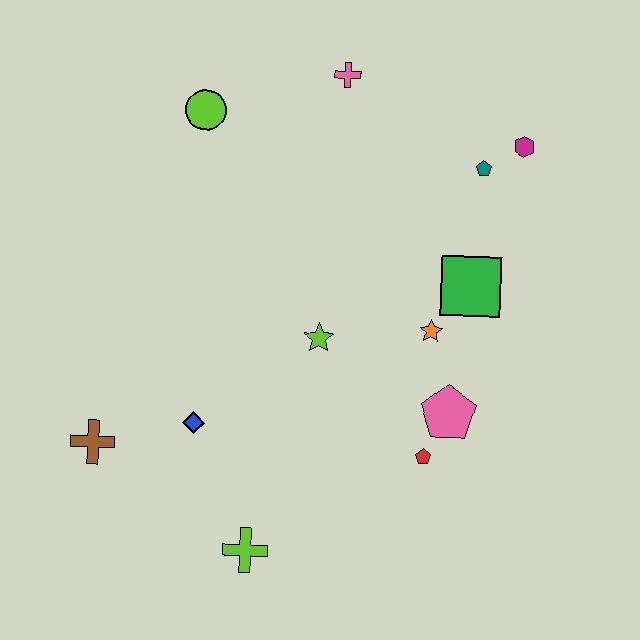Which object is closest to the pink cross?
The lime circle is closest to the pink cross.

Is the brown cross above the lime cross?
Yes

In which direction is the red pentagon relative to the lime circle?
The red pentagon is below the lime circle.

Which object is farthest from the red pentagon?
The lime circle is farthest from the red pentagon.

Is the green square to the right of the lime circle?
Yes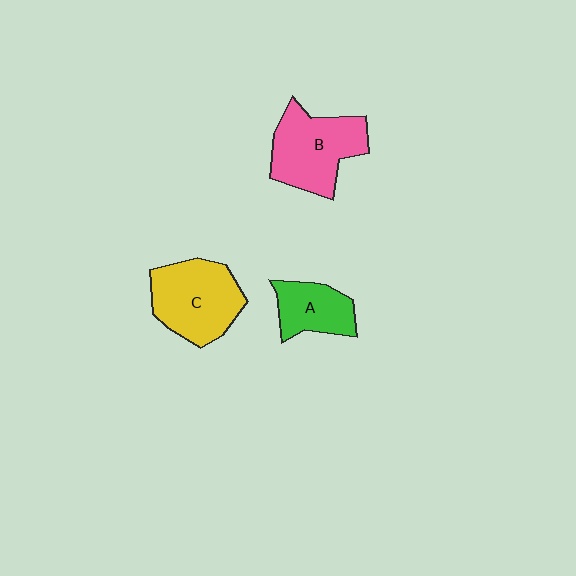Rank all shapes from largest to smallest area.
From largest to smallest: C (yellow), B (pink), A (green).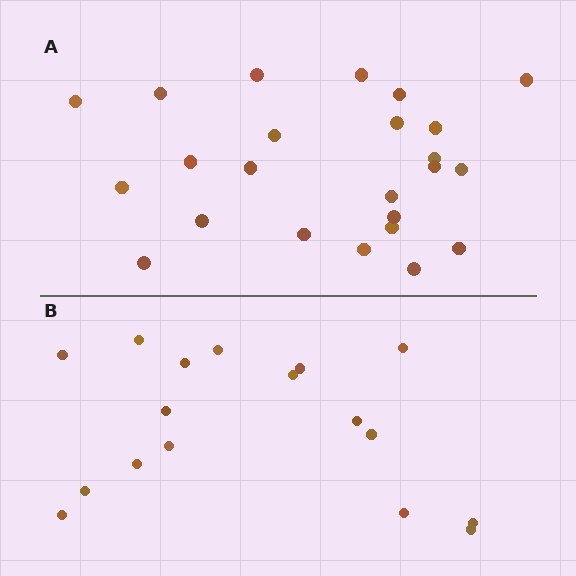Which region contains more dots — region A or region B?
Region A (the top region) has more dots.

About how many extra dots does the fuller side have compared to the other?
Region A has roughly 8 or so more dots than region B.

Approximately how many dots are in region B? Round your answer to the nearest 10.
About 20 dots. (The exact count is 17, which rounds to 20.)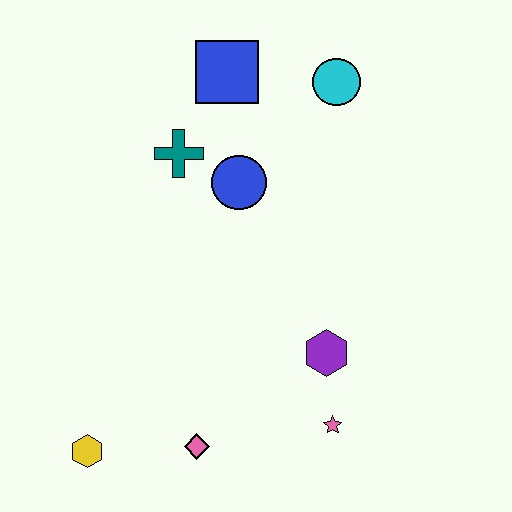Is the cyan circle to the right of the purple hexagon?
Yes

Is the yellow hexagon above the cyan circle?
No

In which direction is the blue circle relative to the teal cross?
The blue circle is to the right of the teal cross.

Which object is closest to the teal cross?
The blue circle is closest to the teal cross.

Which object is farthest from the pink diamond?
The cyan circle is farthest from the pink diamond.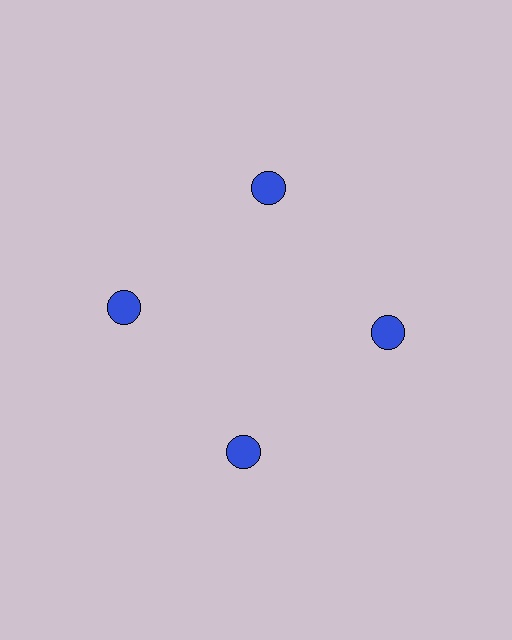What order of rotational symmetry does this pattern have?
This pattern has 4-fold rotational symmetry.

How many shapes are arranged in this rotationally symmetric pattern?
There are 4 shapes, arranged in 4 groups of 1.